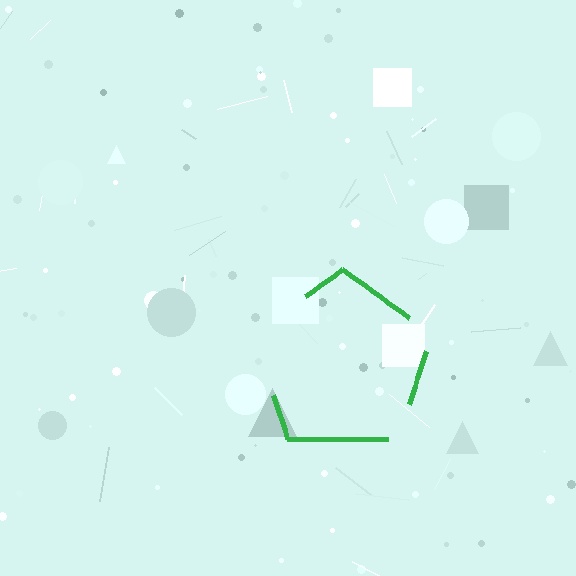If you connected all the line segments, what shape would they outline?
They would outline a pentagon.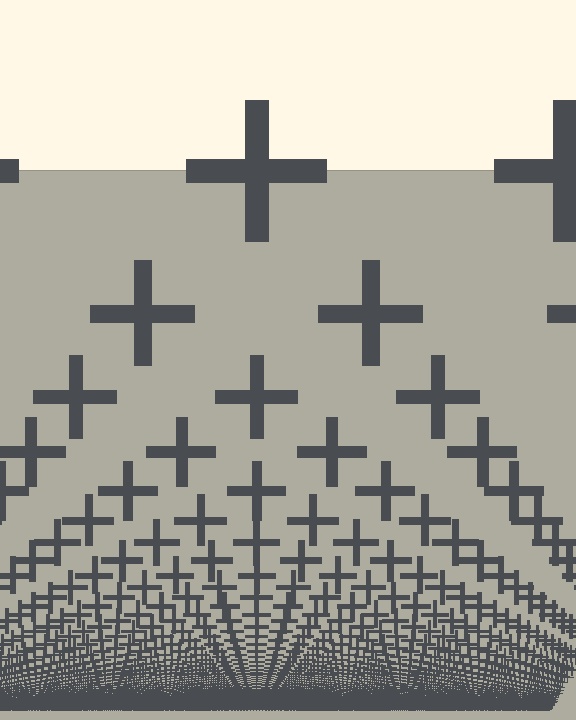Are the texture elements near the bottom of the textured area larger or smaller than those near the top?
Smaller. The gradient is inverted — elements near the bottom are smaller and denser.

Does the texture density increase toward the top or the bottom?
Density increases toward the bottom.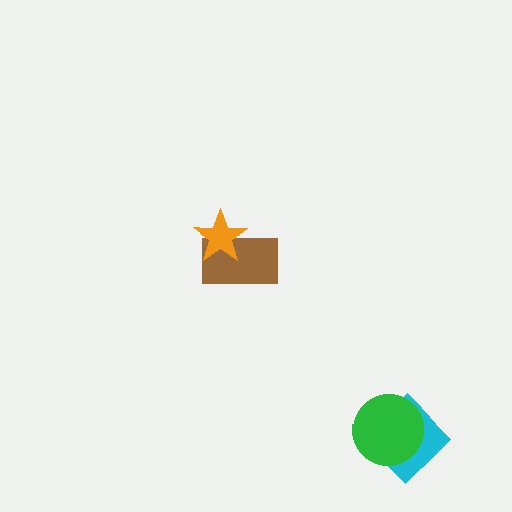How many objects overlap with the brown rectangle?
1 object overlaps with the brown rectangle.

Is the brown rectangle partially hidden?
Yes, it is partially covered by another shape.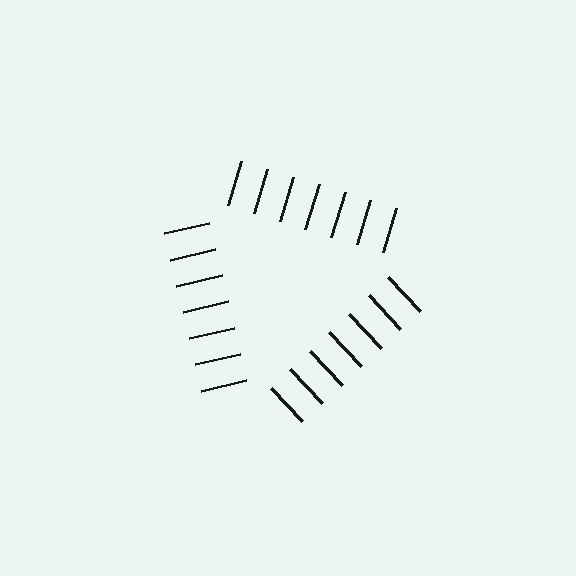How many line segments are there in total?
21 — 7 along each of the 3 edges.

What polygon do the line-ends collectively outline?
An illusory triangle — the line segments terminate on its edges but no continuous stroke is drawn.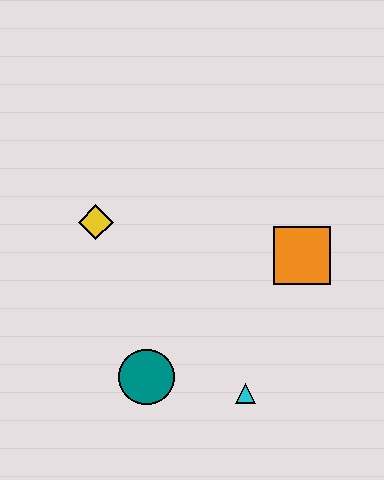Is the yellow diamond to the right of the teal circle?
No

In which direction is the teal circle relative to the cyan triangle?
The teal circle is to the left of the cyan triangle.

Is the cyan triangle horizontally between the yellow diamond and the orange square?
Yes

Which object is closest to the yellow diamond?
The teal circle is closest to the yellow diamond.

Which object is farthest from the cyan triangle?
The yellow diamond is farthest from the cyan triangle.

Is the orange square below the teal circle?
No